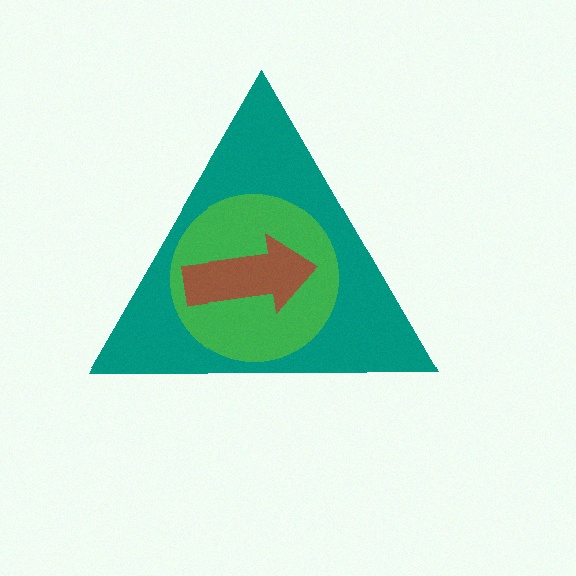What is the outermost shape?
The teal triangle.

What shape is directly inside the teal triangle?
The green circle.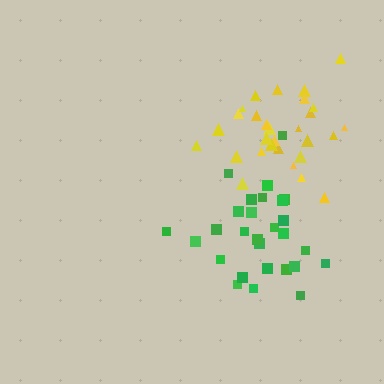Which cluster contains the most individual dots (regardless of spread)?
Yellow (29).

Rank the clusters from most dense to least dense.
yellow, green.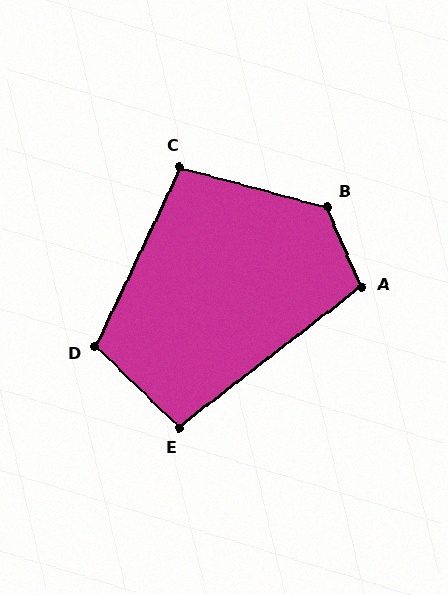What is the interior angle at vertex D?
Approximately 109 degrees (obtuse).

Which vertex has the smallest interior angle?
E, at approximately 98 degrees.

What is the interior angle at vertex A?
Approximately 105 degrees (obtuse).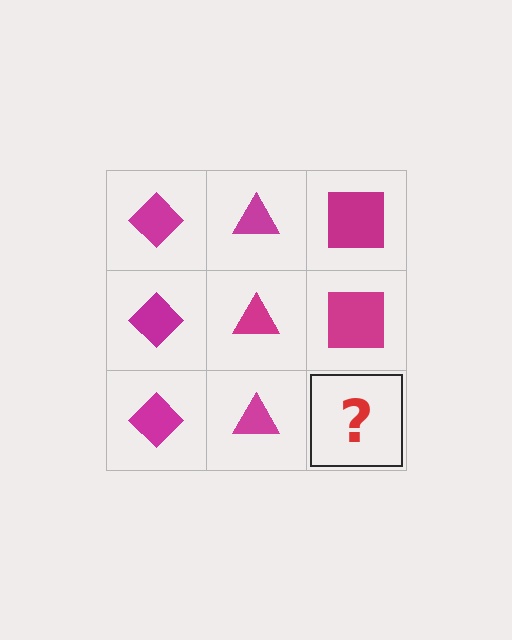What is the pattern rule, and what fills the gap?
The rule is that each column has a consistent shape. The gap should be filled with a magenta square.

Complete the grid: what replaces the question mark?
The question mark should be replaced with a magenta square.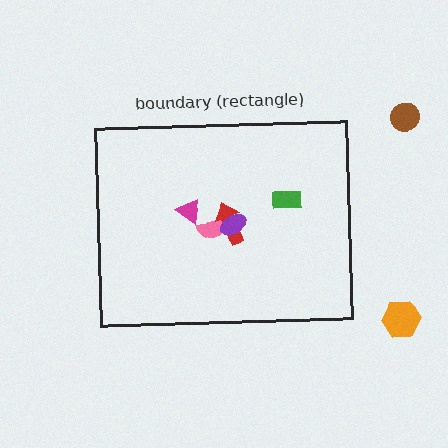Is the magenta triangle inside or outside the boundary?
Inside.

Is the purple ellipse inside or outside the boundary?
Inside.